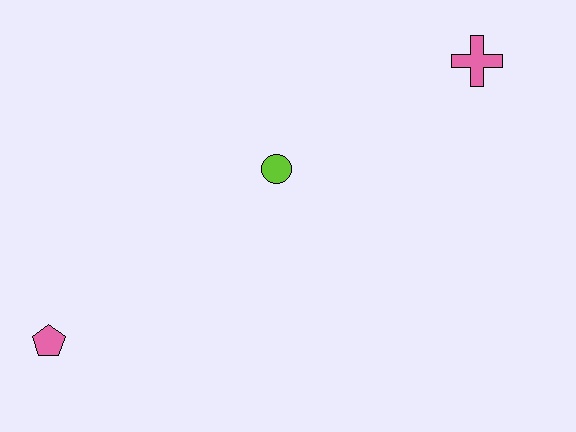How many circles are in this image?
There is 1 circle.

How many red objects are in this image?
There are no red objects.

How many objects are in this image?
There are 3 objects.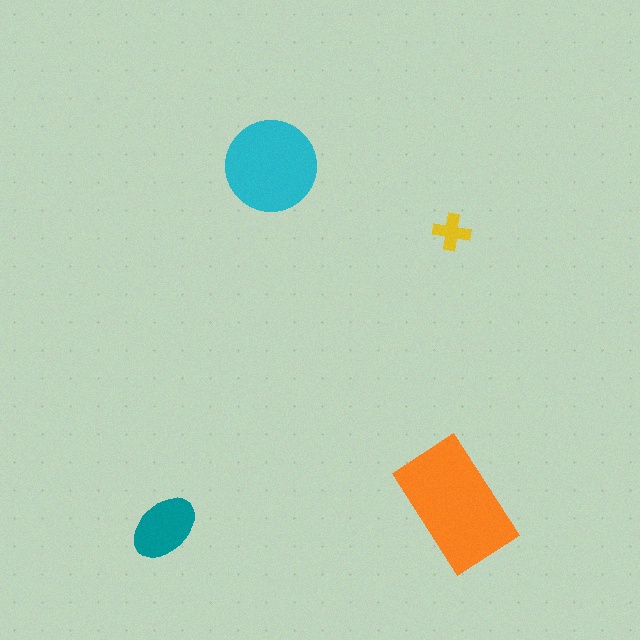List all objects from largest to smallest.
The orange rectangle, the cyan circle, the teal ellipse, the yellow cross.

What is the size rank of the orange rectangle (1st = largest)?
1st.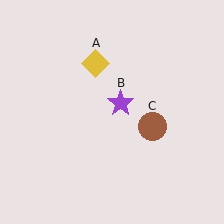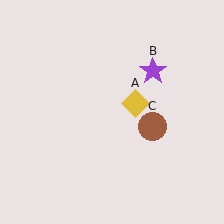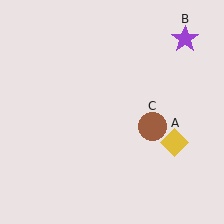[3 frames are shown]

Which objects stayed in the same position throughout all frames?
Brown circle (object C) remained stationary.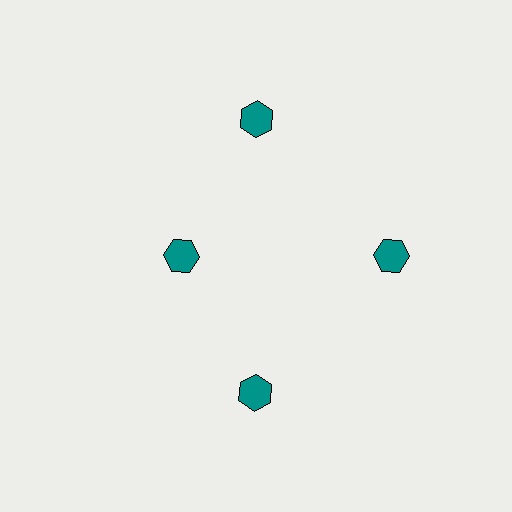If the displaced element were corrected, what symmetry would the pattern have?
It would have 4-fold rotational symmetry — the pattern would map onto itself every 90 degrees.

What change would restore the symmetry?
The symmetry would be restored by moving it outward, back onto the ring so that all 4 hexagons sit at equal angles and equal distance from the center.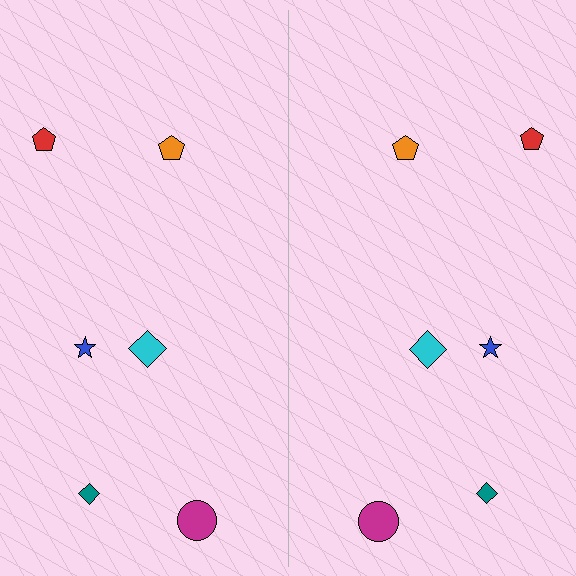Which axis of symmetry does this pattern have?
The pattern has a vertical axis of symmetry running through the center of the image.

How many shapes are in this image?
There are 12 shapes in this image.